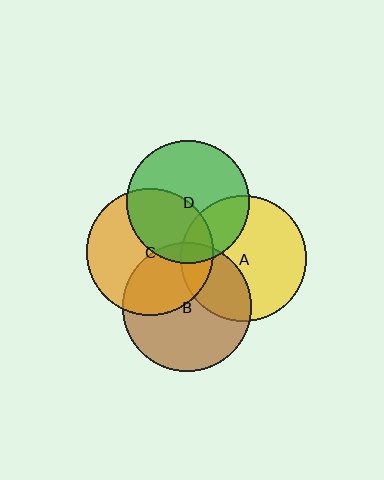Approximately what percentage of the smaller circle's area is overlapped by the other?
Approximately 40%.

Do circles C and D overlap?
Yes.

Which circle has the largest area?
Circle B (brown).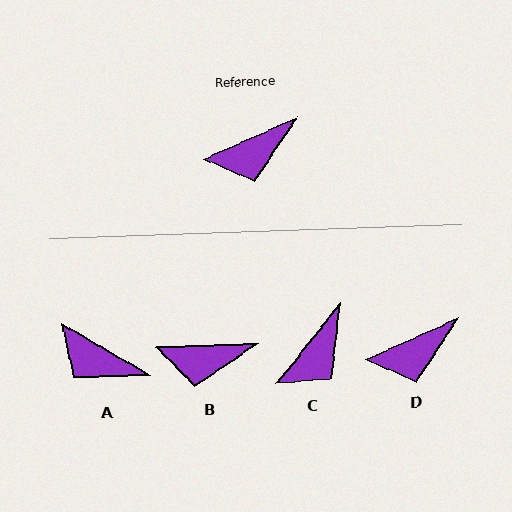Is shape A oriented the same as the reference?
No, it is off by about 55 degrees.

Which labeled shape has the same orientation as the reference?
D.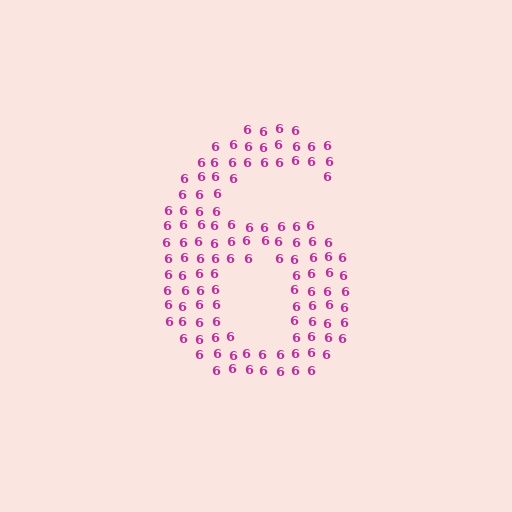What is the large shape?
The large shape is the digit 6.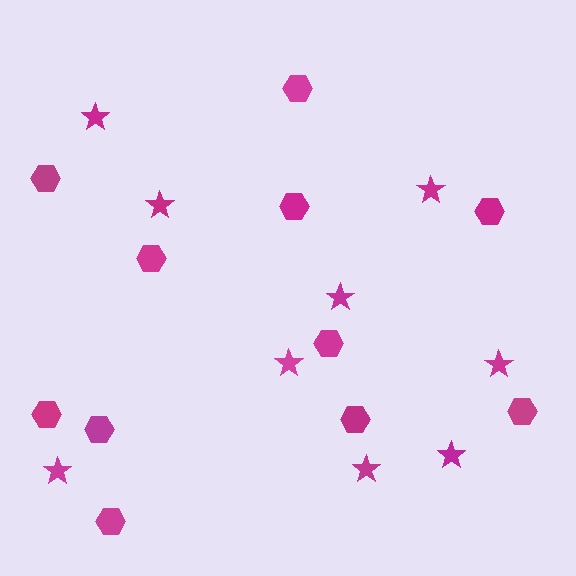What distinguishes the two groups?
There are 2 groups: one group of stars (9) and one group of hexagons (11).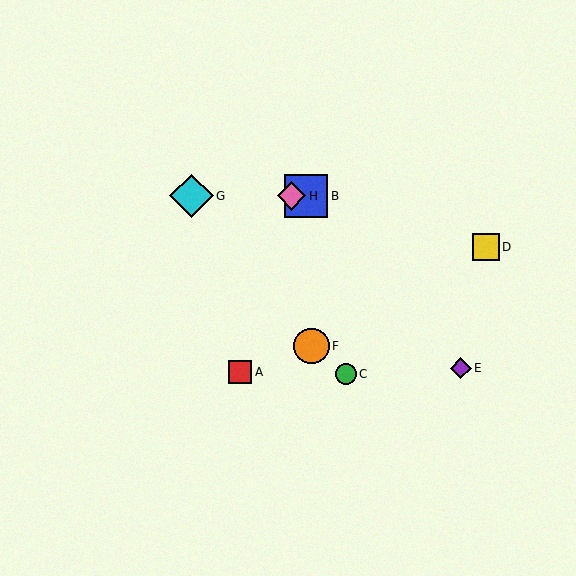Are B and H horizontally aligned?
Yes, both are at y≈196.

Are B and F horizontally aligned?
No, B is at y≈196 and F is at y≈346.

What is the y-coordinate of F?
Object F is at y≈346.